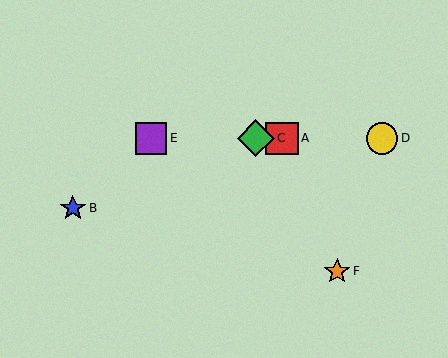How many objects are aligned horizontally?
4 objects (A, C, D, E) are aligned horizontally.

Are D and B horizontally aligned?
No, D is at y≈138 and B is at y≈208.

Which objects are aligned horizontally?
Objects A, C, D, E are aligned horizontally.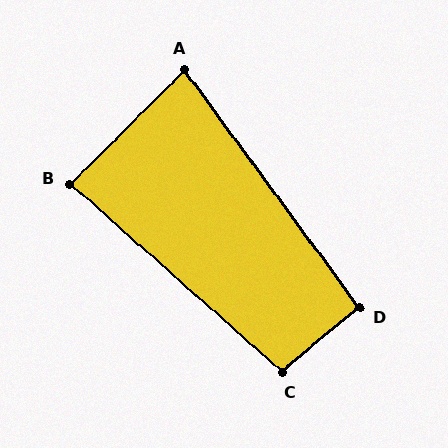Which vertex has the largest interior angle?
C, at approximately 98 degrees.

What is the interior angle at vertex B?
Approximately 86 degrees (approximately right).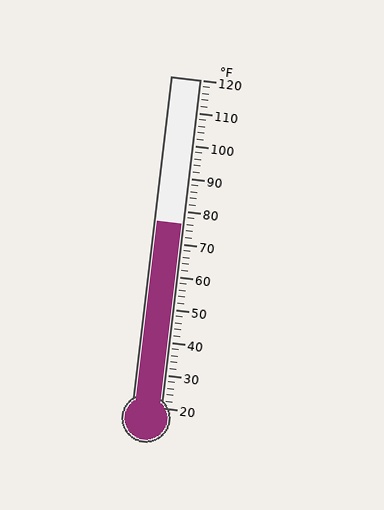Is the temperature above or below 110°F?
The temperature is below 110°F.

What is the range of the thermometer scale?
The thermometer scale ranges from 20°F to 120°F.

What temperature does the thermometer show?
The thermometer shows approximately 76°F.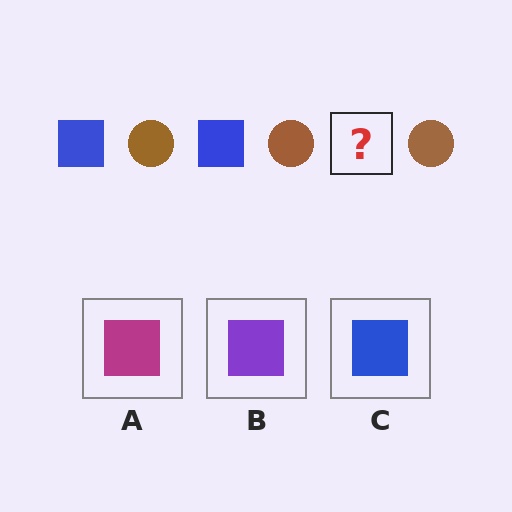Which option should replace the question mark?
Option C.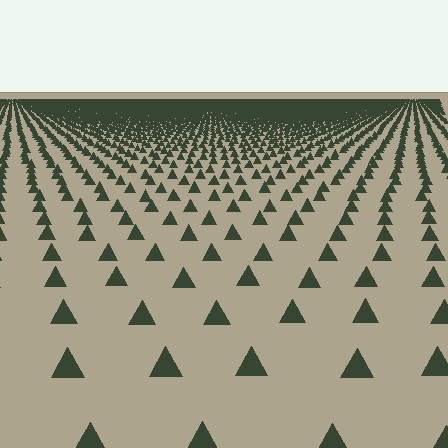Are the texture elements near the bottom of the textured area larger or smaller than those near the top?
Larger. Near the bottom, elements are closer to the viewer and appear at a bigger on-screen size.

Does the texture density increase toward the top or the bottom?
Density increases toward the top.